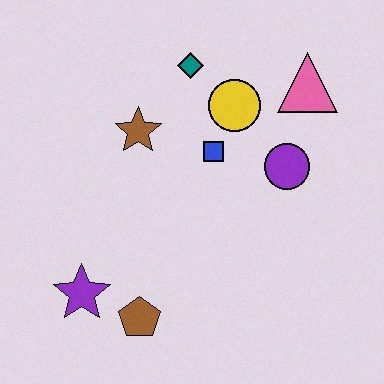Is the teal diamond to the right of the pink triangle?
No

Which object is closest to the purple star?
The brown pentagon is closest to the purple star.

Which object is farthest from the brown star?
The brown pentagon is farthest from the brown star.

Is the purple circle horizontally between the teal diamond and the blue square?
No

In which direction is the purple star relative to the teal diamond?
The purple star is below the teal diamond.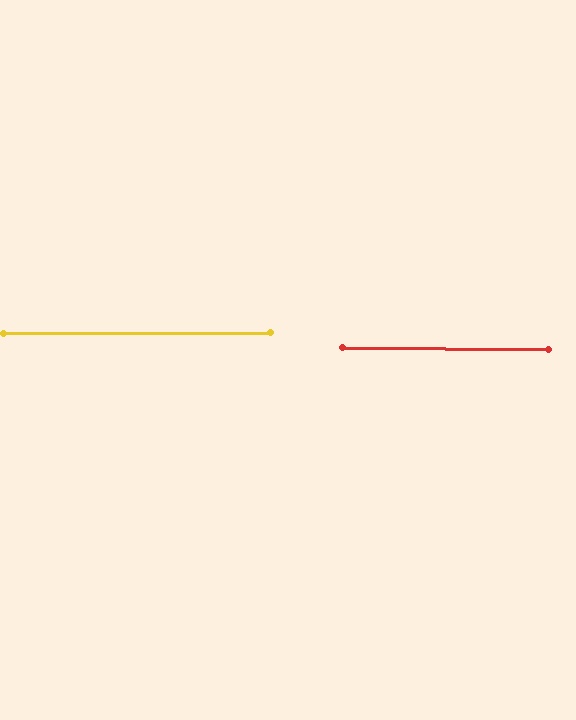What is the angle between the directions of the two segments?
Approximately 0 degrees.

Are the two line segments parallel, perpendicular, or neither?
Parallel — their directions differ by only 0.5°.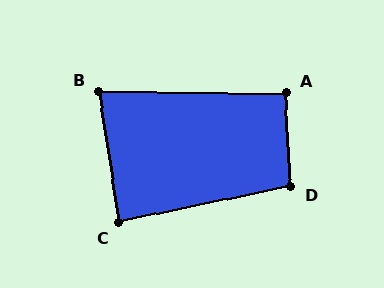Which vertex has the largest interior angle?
D, at approximately 99 degrees.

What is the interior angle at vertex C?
Approximately 87 degrees (approximately right).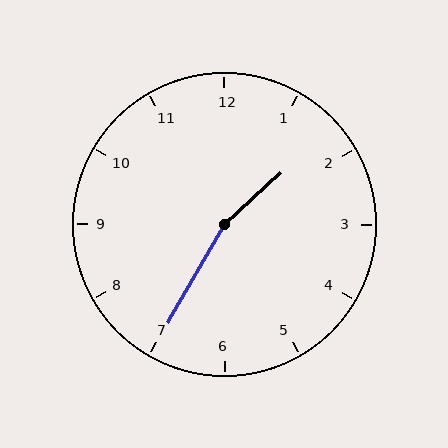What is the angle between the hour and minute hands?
Approximately 162 degrees.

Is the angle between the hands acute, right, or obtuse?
It is obtuse.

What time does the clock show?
1:35.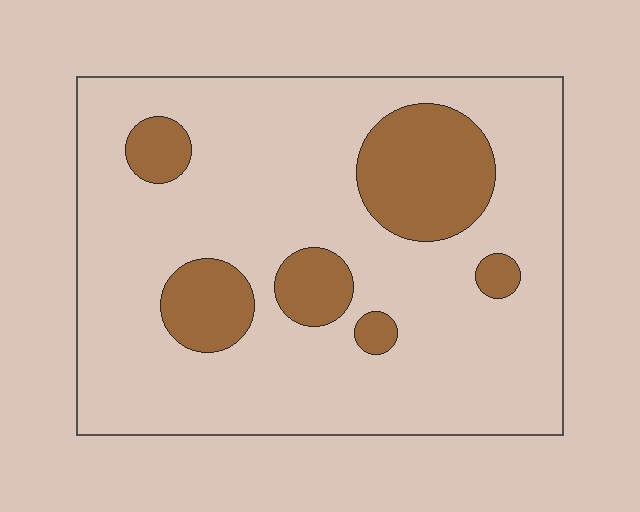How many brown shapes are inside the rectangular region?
6.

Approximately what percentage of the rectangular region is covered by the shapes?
Approximately 20%.